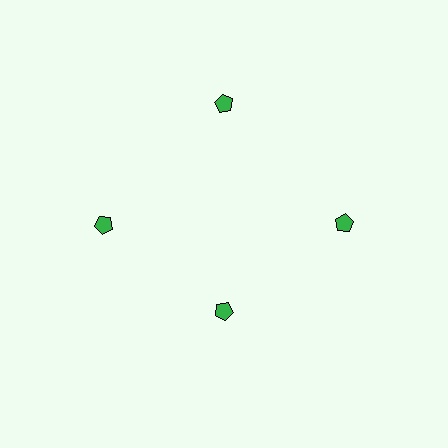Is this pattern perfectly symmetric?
No. The 4 green pentagons are arranged in a ring, but one element near the 6 o'clock position is pulled inward toward the center, breaking the 4-fold rotational symmetry.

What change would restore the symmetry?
The symmetry would be restored by moving it outward, back onto the ring so that all 4 pentagons sit at equal angles and equal distance from the center.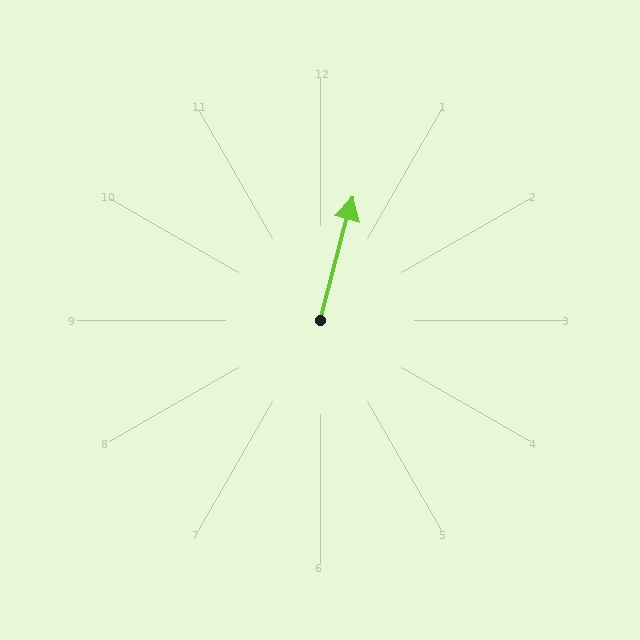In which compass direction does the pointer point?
North.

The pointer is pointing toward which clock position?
Roughly 12 o'clock.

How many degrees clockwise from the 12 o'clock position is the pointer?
Approximately 15 degrees.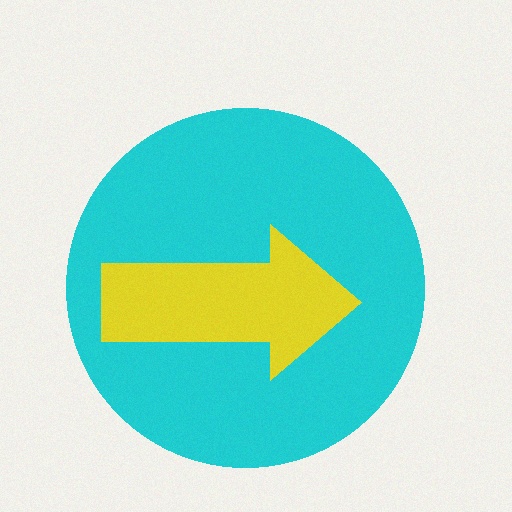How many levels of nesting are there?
2.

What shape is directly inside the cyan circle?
The yellow arrow.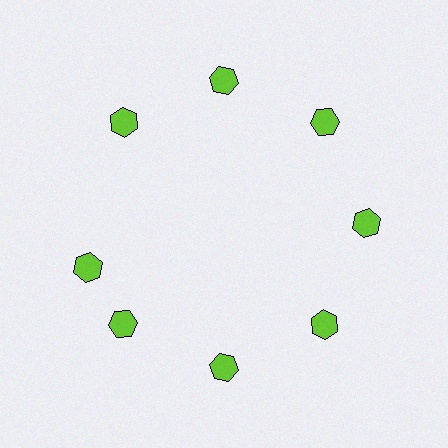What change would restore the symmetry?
The symmetry would be restored by rotating it back into even spacing with its neighbors so that all 8 hexagons sit at equal angles and equal distance from the center.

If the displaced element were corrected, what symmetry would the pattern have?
It would have 8-fold rotational symmetry — the pattern would map onto itself every 45 degrees.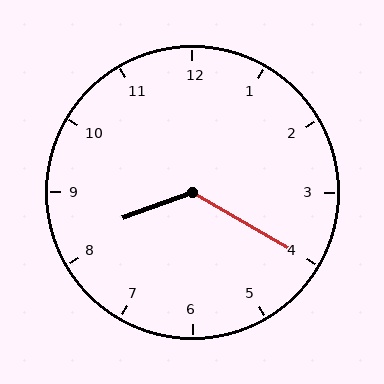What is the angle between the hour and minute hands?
Approximately 130 degrees.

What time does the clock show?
8:20.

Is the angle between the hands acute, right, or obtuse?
It is obtuse.